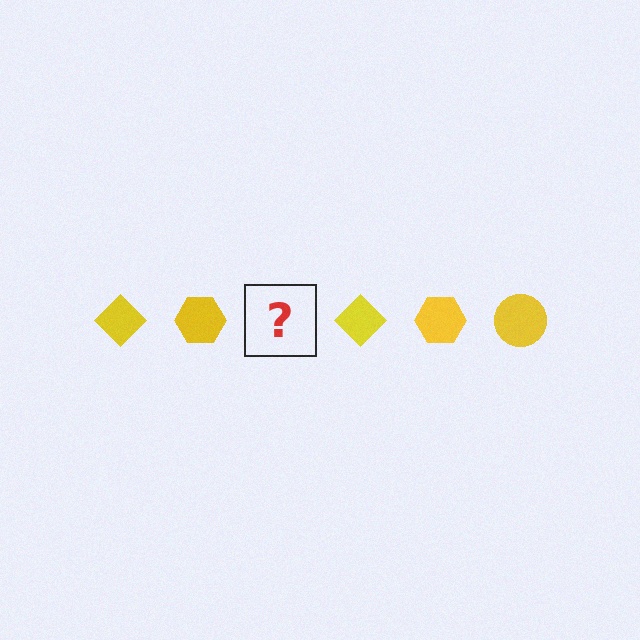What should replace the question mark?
The question mark should be replaced with a yellow circle.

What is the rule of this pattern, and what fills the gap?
The rule is that the pattern cycles through diamond, hexagon, circle shapes in yellow. The gap should be filled with a yellow circle.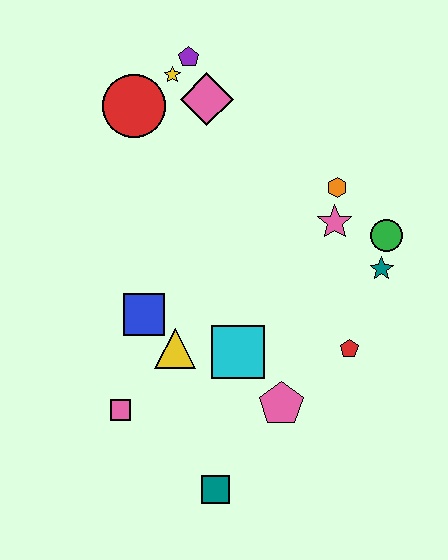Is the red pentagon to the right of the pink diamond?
Yes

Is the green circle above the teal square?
Yes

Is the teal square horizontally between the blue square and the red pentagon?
Yes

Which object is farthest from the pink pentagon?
The purple pentagon is farthest from the pink pentagon.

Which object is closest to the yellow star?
The purple pentagon is closest to the yellow star.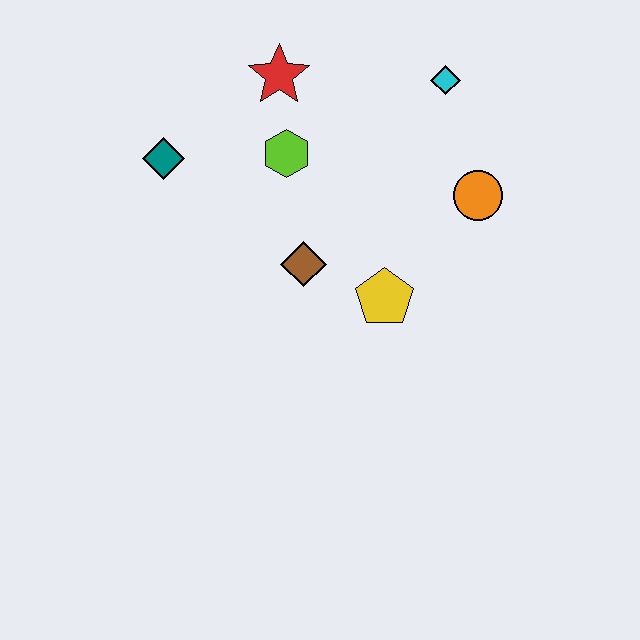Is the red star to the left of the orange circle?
Yes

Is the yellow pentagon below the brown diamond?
Yes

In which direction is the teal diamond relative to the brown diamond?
The teal diamond is to the left of the brown diamond.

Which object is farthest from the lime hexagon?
The orange circle is farthest from the lime hexagon.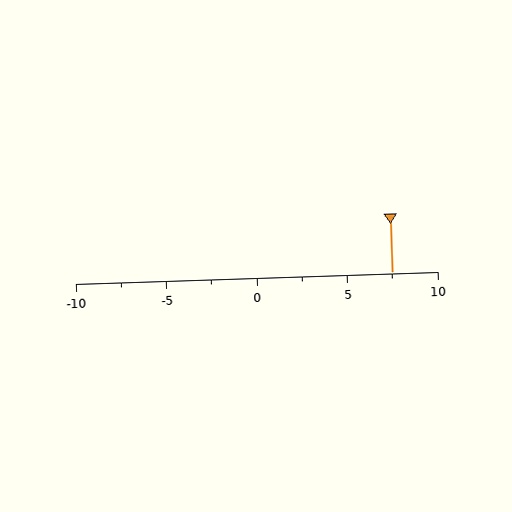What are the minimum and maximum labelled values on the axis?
The axis runs from -10 to 10.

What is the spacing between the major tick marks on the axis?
The major ticks are spaced 5 apart.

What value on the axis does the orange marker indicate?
The marker indicates approximately 7.5.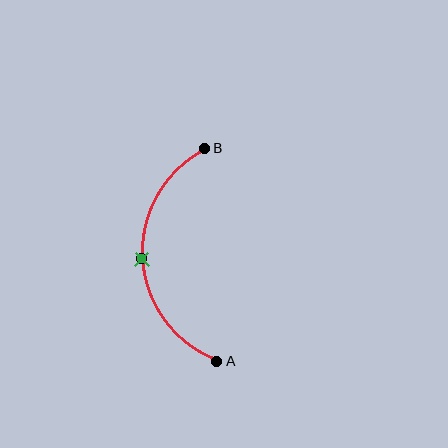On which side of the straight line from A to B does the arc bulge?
The arc bulges to the left of the straight line connecting A and B.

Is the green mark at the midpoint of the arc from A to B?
Yes. The green mark lies on the arc at equal arc-length from both A and B — it is the arc midpoint.